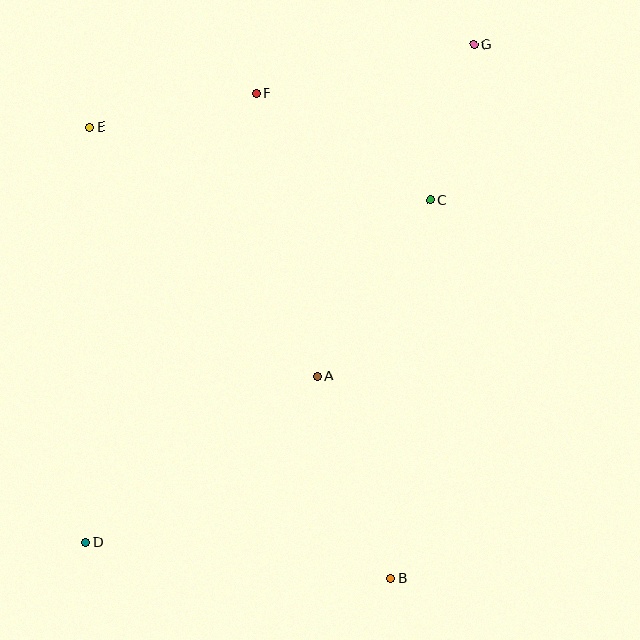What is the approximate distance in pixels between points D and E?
The distance between D and E is approximately 415 pixels.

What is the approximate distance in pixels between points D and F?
The distance between D and F is approximately 480 pixels.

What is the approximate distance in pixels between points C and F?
The distance between C and F is approximately 205 pixels.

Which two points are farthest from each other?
Points D and G are farthest from each other.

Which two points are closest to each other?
Points C and G are closest to each other.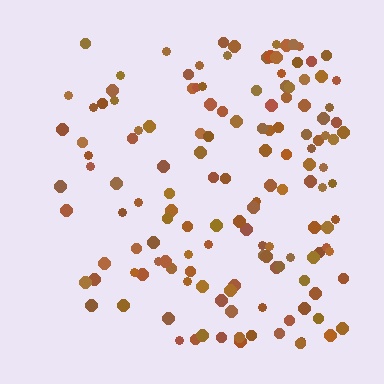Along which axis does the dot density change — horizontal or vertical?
Horizontal.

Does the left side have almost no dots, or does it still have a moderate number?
Still a moderate number, just noticeably fewer than the right.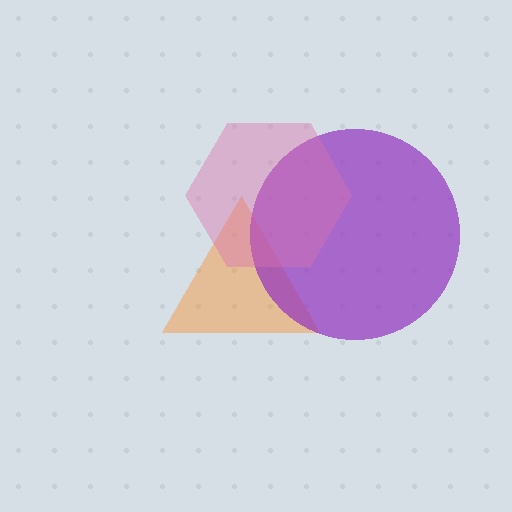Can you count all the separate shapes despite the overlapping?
Yes, there are 3 separate shapes.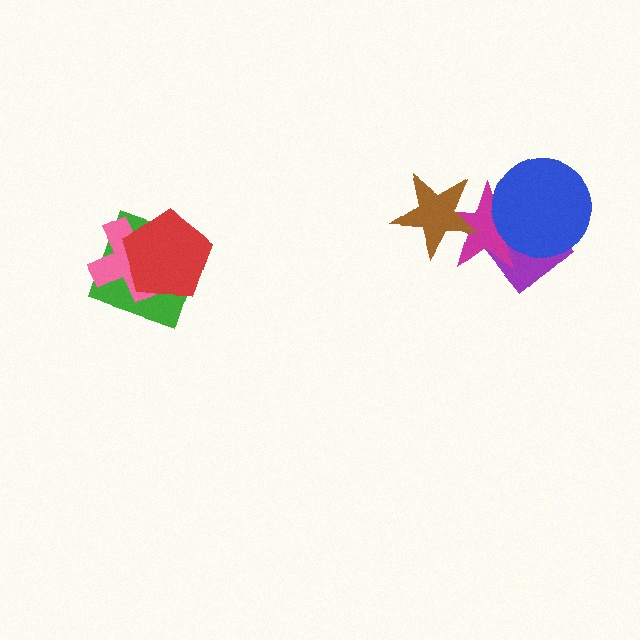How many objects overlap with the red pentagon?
2 objects overlap with the red pentagon.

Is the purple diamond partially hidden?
Yes, it is partially covered by another shape.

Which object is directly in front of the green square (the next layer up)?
The pink cross is directly in front of the green square.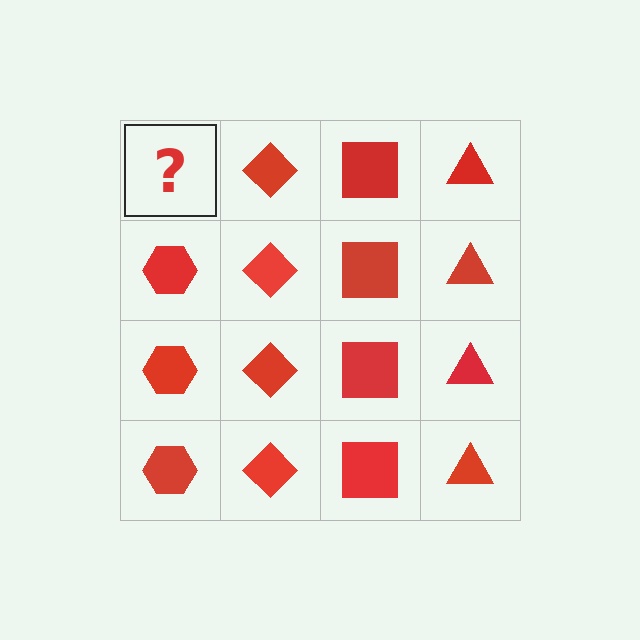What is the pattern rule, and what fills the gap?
The rule is that each column has a consistent shape. The gap should be filled with a red hexagon.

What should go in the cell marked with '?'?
The missing cell should contain a red hexagon.